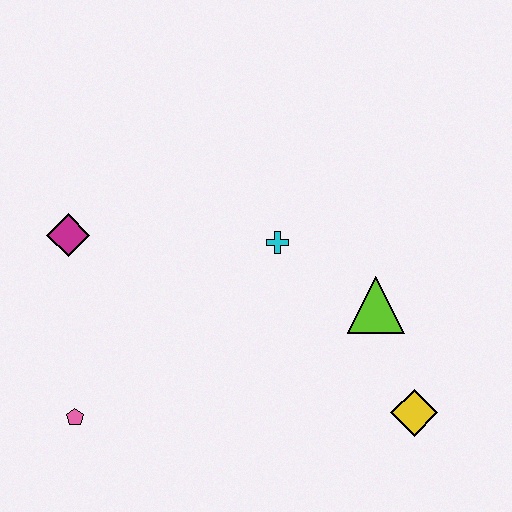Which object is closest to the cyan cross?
The lime triangle is closest to the cyan cross.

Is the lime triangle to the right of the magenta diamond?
Yes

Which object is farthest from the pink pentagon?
The yellow diamond is farthest from the pink pentagon.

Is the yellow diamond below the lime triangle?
Yes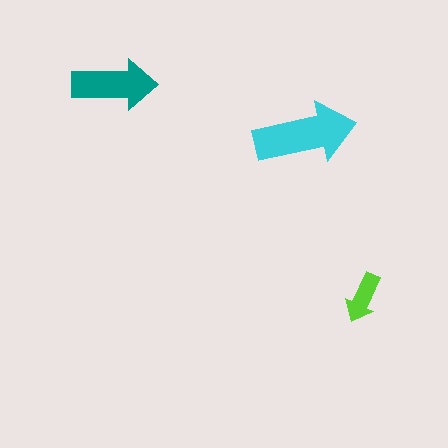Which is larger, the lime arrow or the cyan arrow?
The cyan one.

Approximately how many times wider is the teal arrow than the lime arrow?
About 1.5 times wider.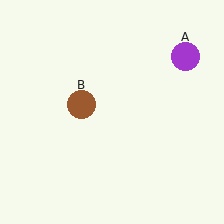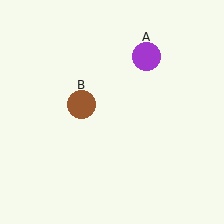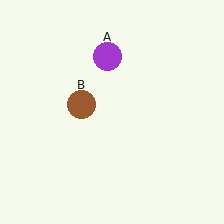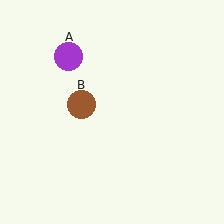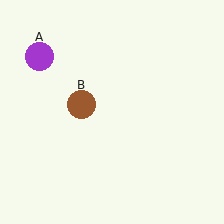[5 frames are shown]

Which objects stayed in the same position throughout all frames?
Brown circle (object B) remained stationary.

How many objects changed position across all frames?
1 object changed position: purple circle (object A).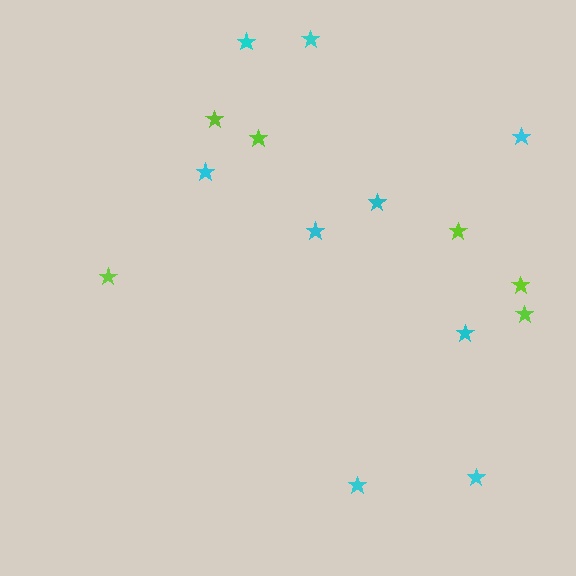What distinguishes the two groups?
There are 2 groups: one group of cyan stars (9) and one group of lime stars (6).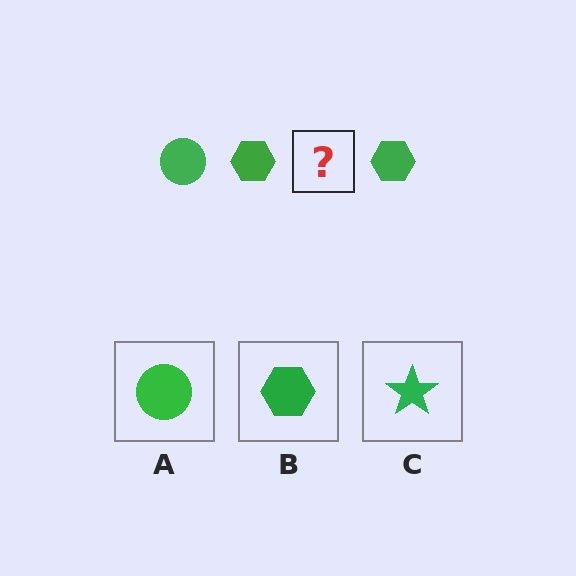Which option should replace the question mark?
Option A.